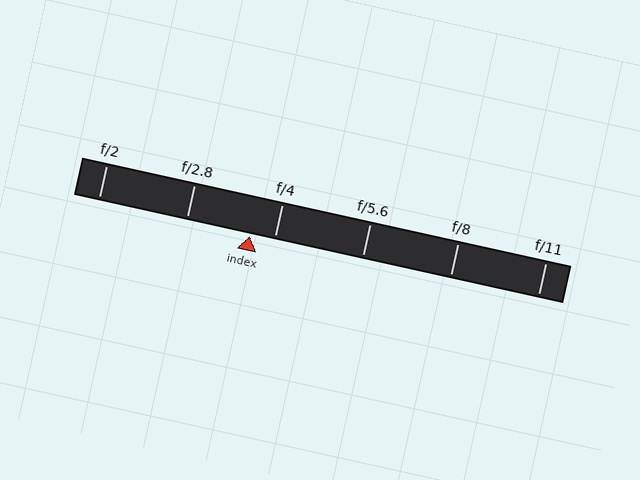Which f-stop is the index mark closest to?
The index mark is closest to f/4.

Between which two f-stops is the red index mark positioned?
The index mark is between f/2.8 and f/4.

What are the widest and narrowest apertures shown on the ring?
The widest aperture shown is f/2 and the narrowest is f/11.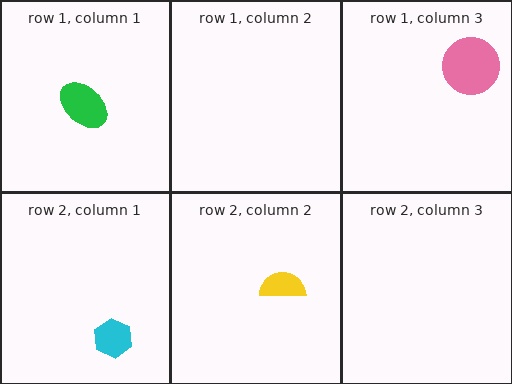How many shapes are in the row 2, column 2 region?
1.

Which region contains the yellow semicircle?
The row 2, column 2 region.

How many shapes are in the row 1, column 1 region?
1.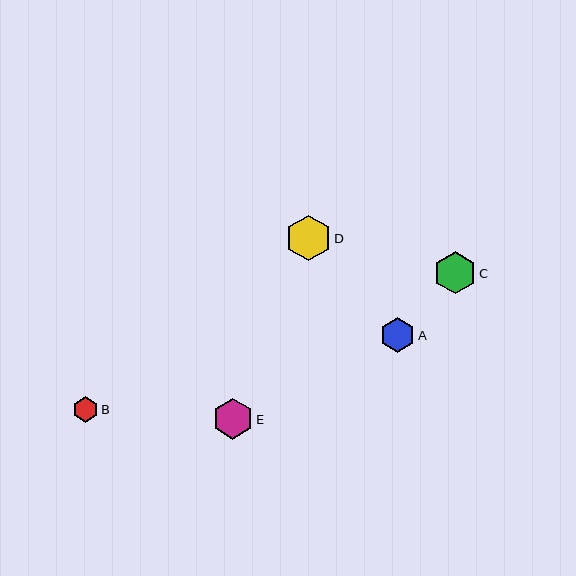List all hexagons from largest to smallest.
From largest to smallest: D, C, E, A, B.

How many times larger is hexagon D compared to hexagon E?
Hexagon D is approximately 1.1 times the size of hexagon E.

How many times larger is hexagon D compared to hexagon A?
Hexagon D is approximately 1.3 times the size of hexagon A.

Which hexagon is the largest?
Hexagon D is the largest with a size of approximately 46 pixels.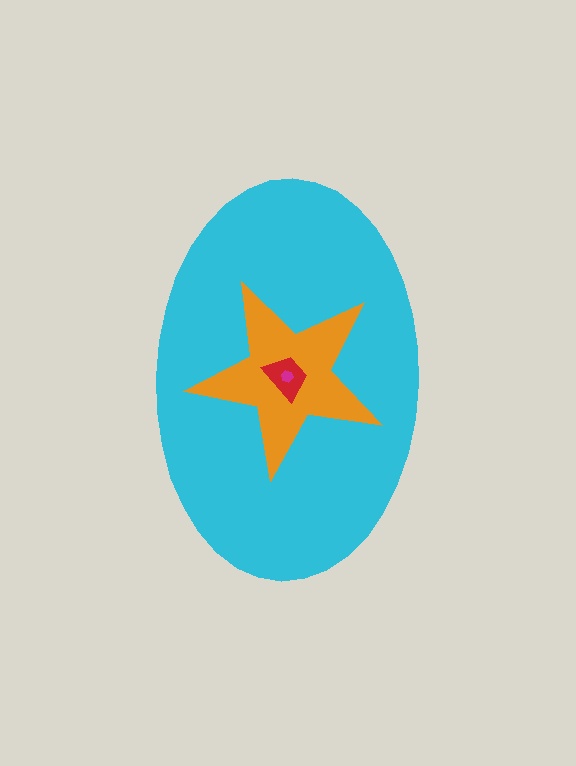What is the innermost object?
The magenta hexagon.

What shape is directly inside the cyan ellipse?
The orange star.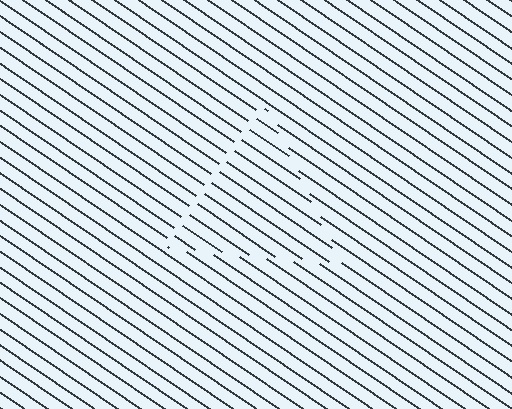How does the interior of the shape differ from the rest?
The interior of the shape contains the same grating, shifted by half a period — the contour is defined by the phase discontinuity where line-ends from the inner and outer gratings abut.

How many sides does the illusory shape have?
3 sides — the line-ends trace a triangle.